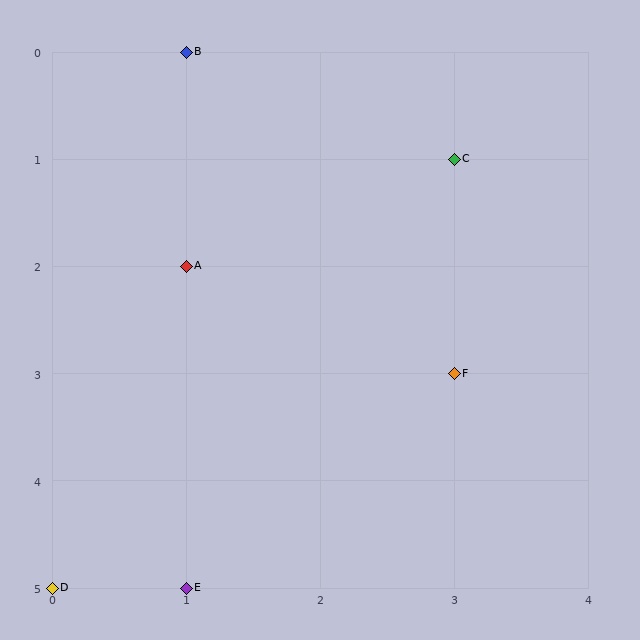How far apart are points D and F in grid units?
Points D and F are 3 columns and 2 rows apart (about 3.6 grid units diagonally).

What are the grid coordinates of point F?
Point F is at grid coordinates (3, 3).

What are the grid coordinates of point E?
Point E is at grid coordinates (1, 5).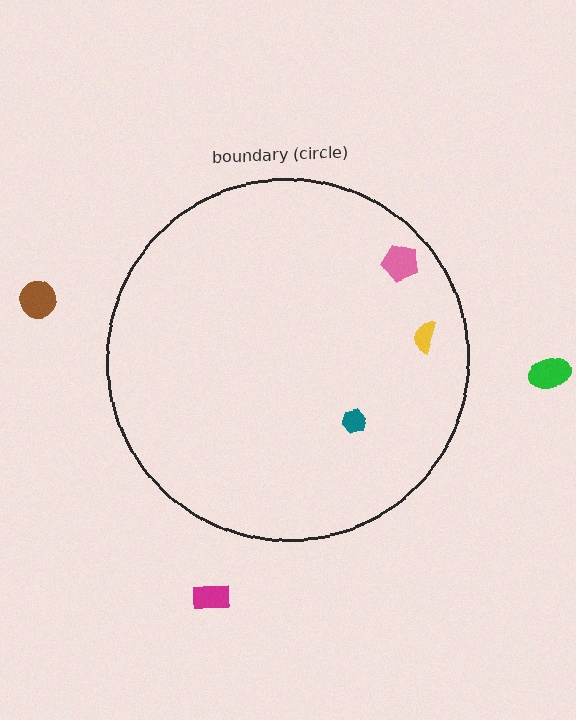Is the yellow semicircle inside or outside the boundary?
Inside.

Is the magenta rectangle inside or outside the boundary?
Outside.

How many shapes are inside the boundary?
3 inside, 3 outside.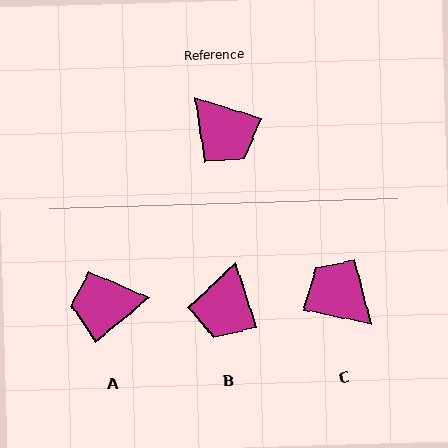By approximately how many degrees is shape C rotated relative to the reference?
Approximately 174 degrees clockwise.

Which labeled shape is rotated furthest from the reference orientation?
C, about 174 degrees away.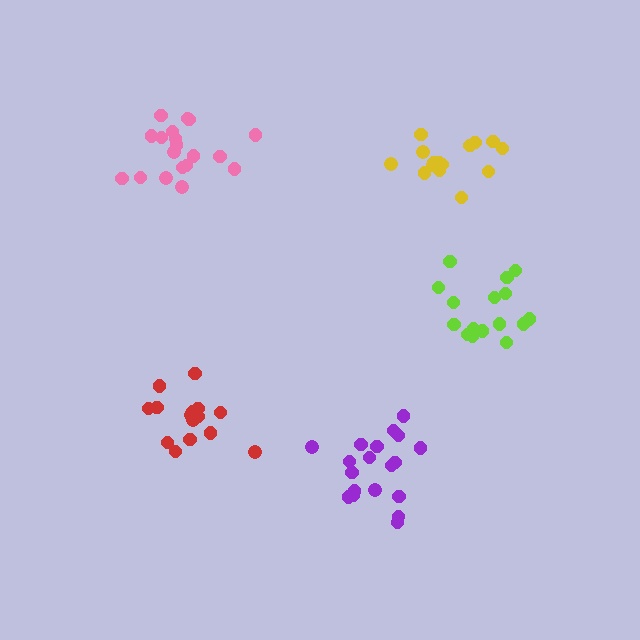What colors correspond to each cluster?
The clusters are colored: purple, lime, yellow, pink, red.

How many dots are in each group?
Group 1: 19 dots, Group 2: 16 dots, Group 3: 15 dots, Group 4: 19 dots, Group 5: 16 dots (85 total).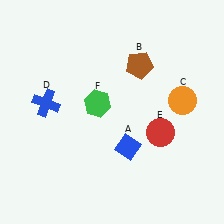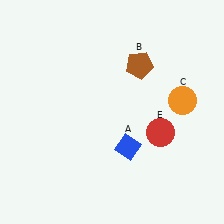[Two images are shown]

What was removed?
The blue cross (D), the green hexagon (F) were removed in Image 2.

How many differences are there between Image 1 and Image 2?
There are 2 differences between the two images.